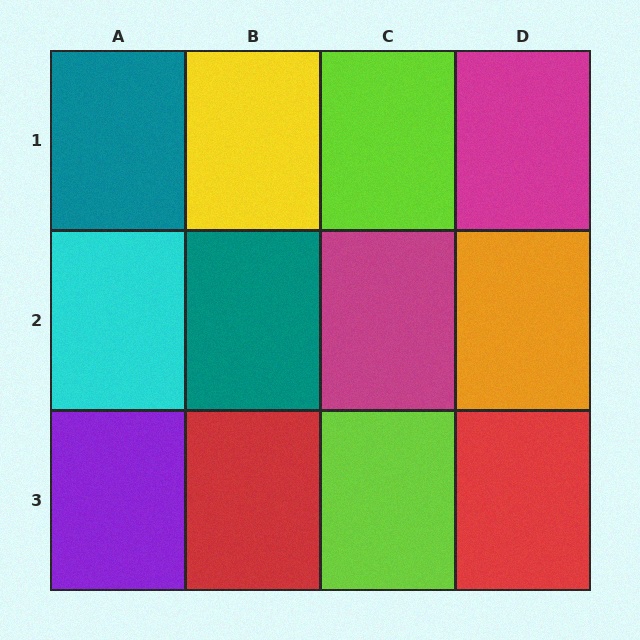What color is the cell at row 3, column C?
Lime.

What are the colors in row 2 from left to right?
Cyan, teal, magenta, orange.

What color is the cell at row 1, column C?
Lime.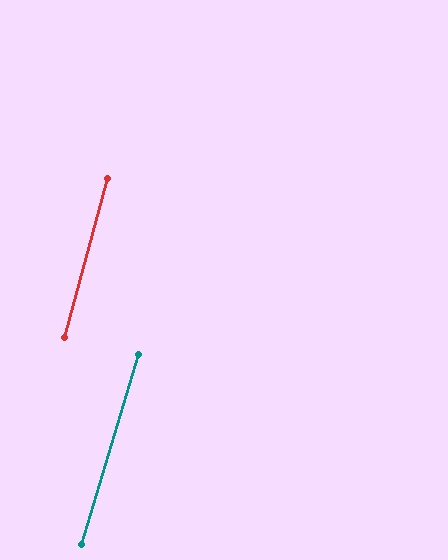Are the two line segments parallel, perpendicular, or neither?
Parallel — their directions differ by only 1.5°.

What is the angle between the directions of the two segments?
Approximately 1 degree.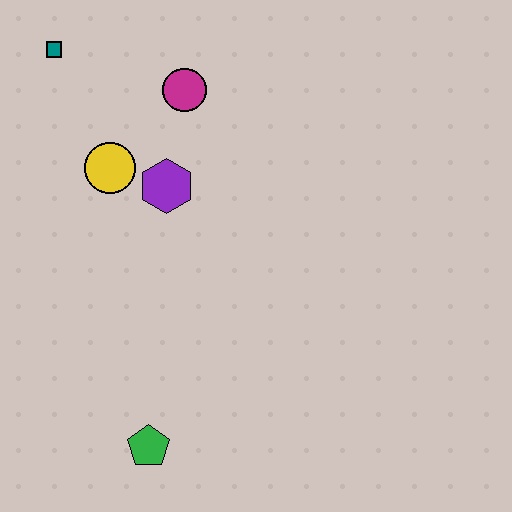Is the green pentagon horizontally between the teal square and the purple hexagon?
Yes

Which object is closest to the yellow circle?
The purple hexagon is closest to the yellow circle.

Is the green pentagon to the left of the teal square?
No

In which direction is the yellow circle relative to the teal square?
The yellow circle is below the teal square.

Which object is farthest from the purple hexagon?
The green pentagon is farthest from the purple hexagon.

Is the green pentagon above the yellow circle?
No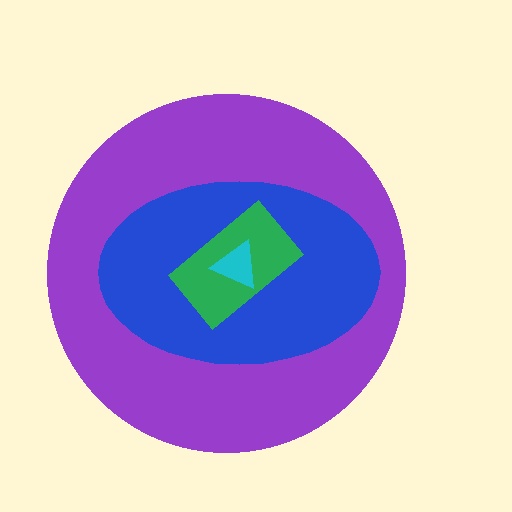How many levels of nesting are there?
4.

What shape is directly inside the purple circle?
The blue ellipse.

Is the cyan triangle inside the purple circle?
Yes.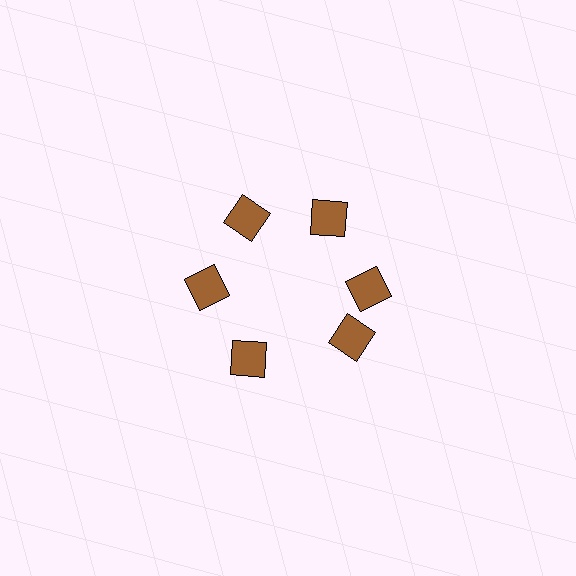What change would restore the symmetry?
The symmetry would be restored by rotating it back into even spacing with its neighbors so that all 6 diamonds sit at equal angles and equal distance from the center.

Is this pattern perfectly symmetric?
No. The 6 brown diamonds are arranged in a ring, but one element near the 5 o'clock position is rotated out of alignment along the ring, breaking the 6-fold rotational symmetry.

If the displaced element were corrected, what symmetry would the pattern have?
It would have 6-fold rotational symmetry — the pattern would map onto itself every 60 degrees.